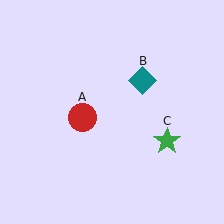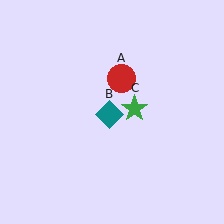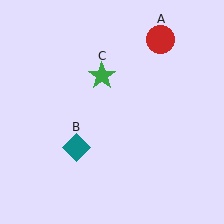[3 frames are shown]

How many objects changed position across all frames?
3 objects changed position: red circle (object A), teal diamond (object B), green star (object C).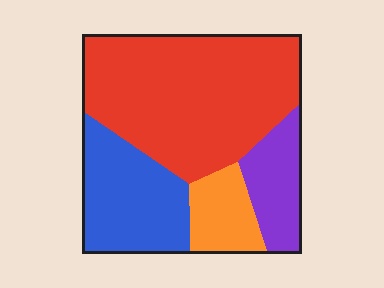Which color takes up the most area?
Red, at roughly 50%.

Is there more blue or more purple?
Blue.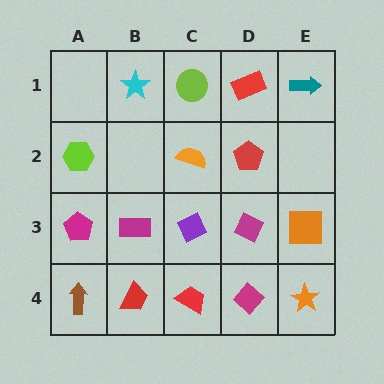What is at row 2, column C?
An orange semicircle.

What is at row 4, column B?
A red trapezoid.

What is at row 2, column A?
A lime hexagon.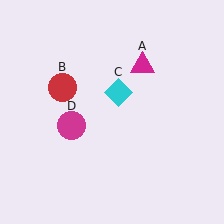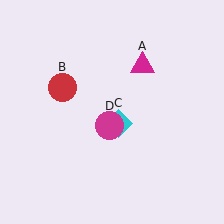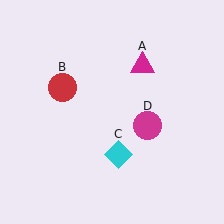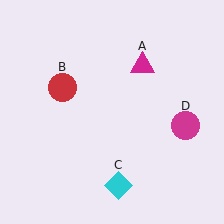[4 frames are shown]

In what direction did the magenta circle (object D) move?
The magenta circle (object D) moved right.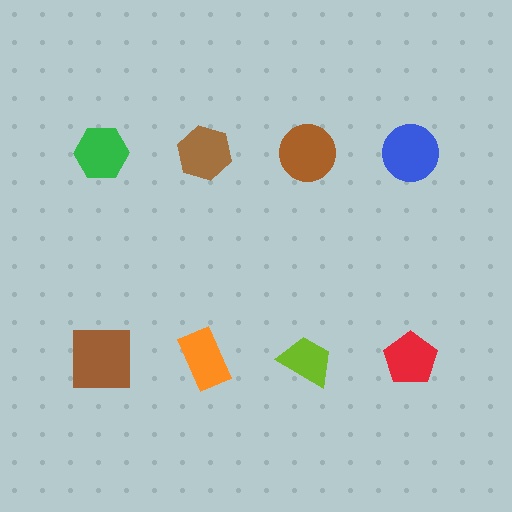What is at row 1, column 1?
A green hexagon.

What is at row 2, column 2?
An orange rectangle.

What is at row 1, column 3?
A brown circle.